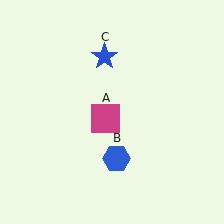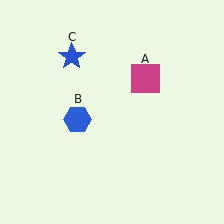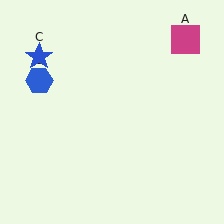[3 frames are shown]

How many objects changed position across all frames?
3 objects changed position: magenta square (object A), blue hexagon (object B), blue star (object C).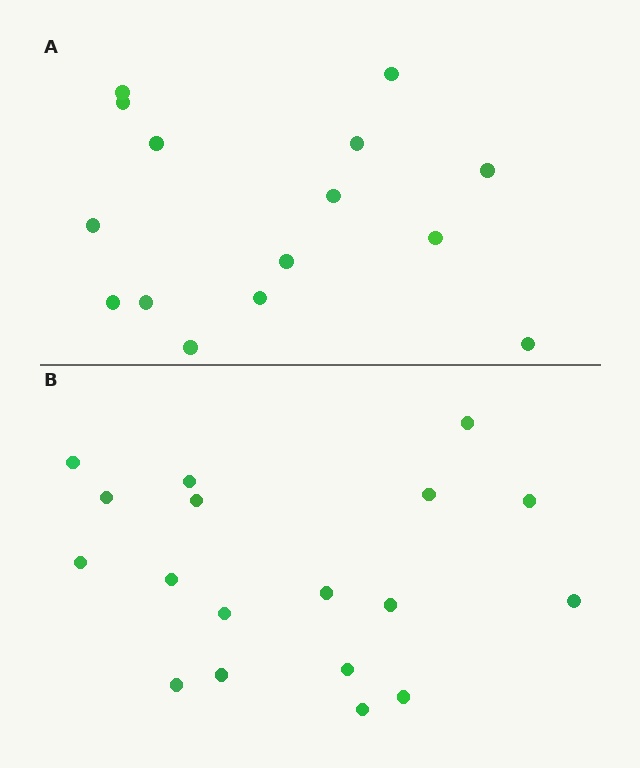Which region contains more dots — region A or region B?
Region B (the bottom region) has more dots.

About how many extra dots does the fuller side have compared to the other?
Region B has just a few more — roughly 2 or 3 more dots than region A.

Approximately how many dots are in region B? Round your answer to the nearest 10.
About 20 dots. (The exact count is 18, which rounds to 20.)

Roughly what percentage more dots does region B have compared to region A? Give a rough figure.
About 20% more.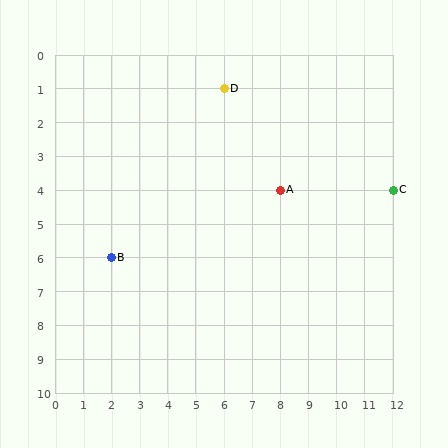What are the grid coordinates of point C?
Point C is at grid coordinates (12, 4).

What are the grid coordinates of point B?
Point B is at grid coordinates (2, 6).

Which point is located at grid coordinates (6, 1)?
Point D is at (6, 1).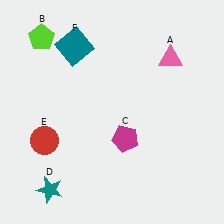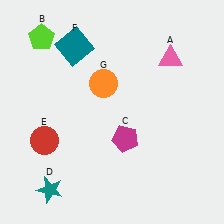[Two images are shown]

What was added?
An orange circle (G) was added in Image 2.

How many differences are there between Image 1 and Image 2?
There is 1 difference between the two images.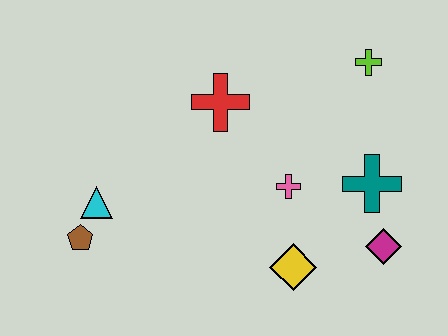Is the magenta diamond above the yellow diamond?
Yes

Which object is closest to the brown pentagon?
The cyan triangle is closest to the brown pentagon.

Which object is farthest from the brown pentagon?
The lime cross is farthest from the brown pentagon.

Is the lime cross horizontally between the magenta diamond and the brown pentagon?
Yes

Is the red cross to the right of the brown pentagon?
Yes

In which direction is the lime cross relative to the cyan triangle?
The lime cross is to the right of the cyan triangle.